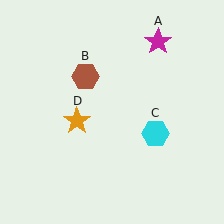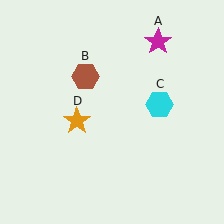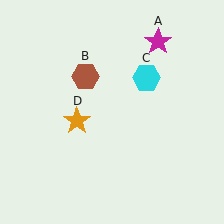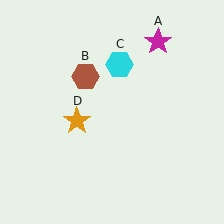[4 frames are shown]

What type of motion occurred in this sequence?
The cyan hexagon (object C) rotated counterclockwise around the center of the scene.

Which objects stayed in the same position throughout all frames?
Magenta star (object A) and brown hexagon (object B) and orange star (object D) remained stationary.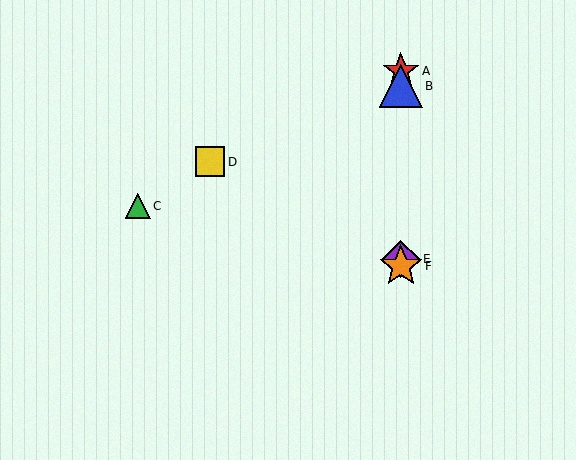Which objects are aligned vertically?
Objects A, B, E, F are aligned vertically.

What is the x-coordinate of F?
Object F is at x≈401.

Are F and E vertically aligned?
Yes, both are at x≈401.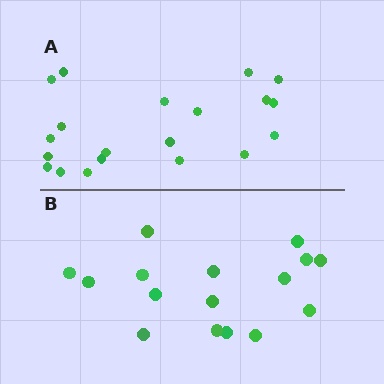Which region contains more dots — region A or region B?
Region A (the top region) has more dots.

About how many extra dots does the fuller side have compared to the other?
Region A has about 4 more dots than region B.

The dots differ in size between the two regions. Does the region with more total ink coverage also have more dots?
No. Region B has more total ink coverage because its dots are larger, but region A actually contains more individual dots. Total area can be misleading — the number of items is what matters here.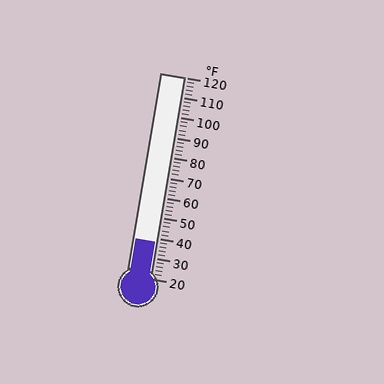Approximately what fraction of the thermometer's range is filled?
The thermometer is filled to approximately 20% of its range.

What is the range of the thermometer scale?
The thermometer scale ranges from 20°F to 120°F.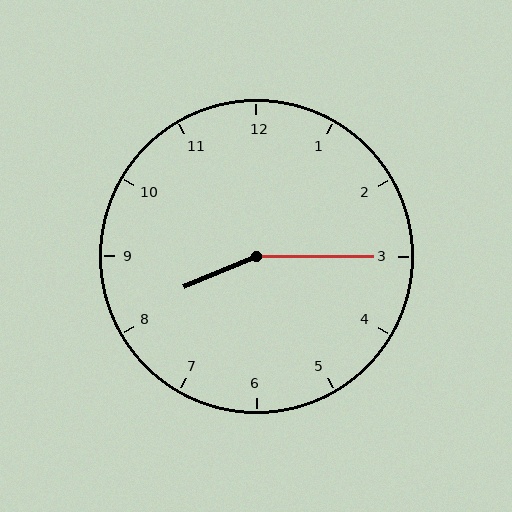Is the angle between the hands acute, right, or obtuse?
It is obtuse.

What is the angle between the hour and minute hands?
Approximately 158 degrees.